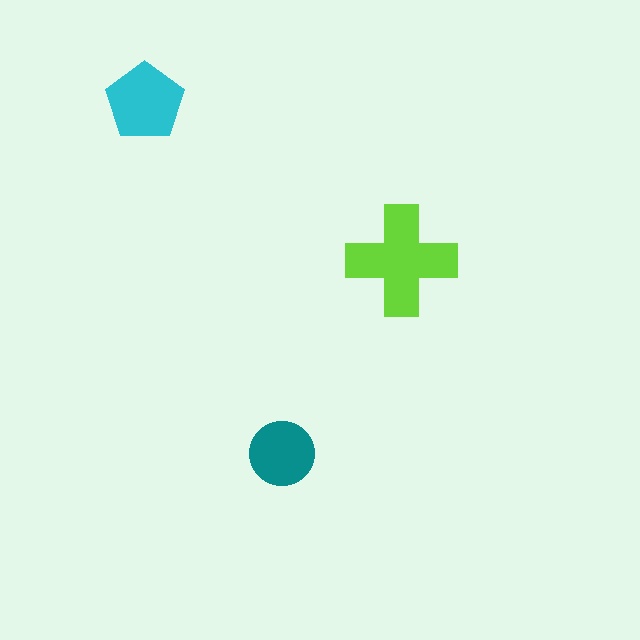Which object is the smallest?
The teal circle.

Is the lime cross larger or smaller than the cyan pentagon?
Larger.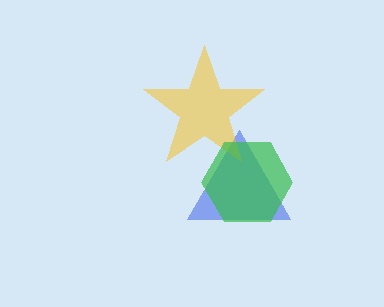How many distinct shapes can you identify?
There are 3 distinct shapes: a blue triangle, a yellow star, a green hexagon.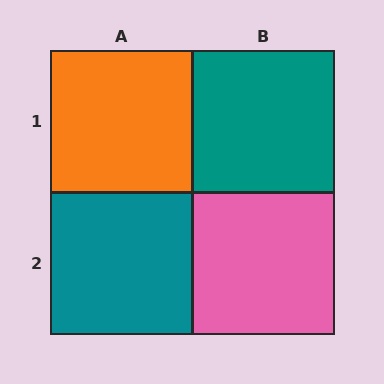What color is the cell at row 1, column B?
Teal.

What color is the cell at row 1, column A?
Orange.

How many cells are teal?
2 cells are teal.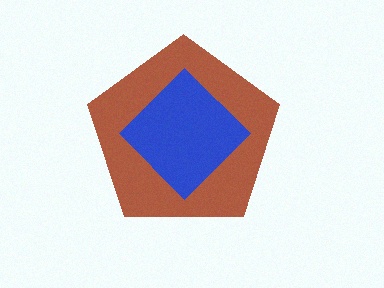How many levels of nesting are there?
2.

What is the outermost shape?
The brown pentagon.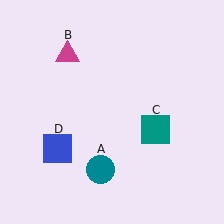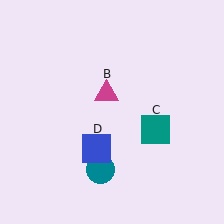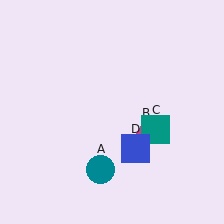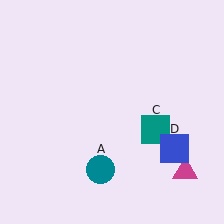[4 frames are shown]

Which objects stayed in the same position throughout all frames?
Teal circle (object A) and teal square (object C) remained stationary.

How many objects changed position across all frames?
2 objects changed position: magenta triangle (object B), blue square (object D).